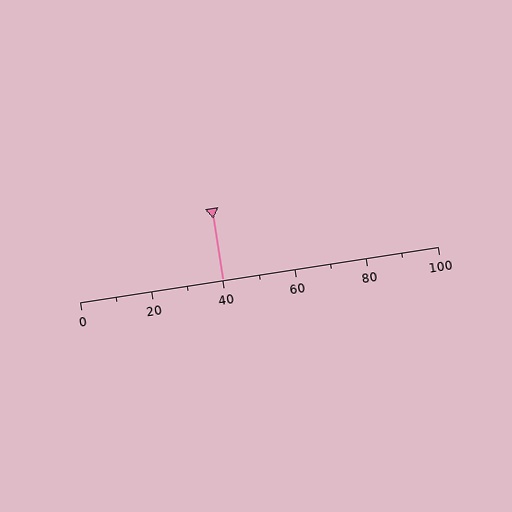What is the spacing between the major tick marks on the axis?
The major ticks are spaced 20 apart.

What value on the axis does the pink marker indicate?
The marker indicates approximately 40.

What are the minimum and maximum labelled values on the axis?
The axis runs from 0 to 100.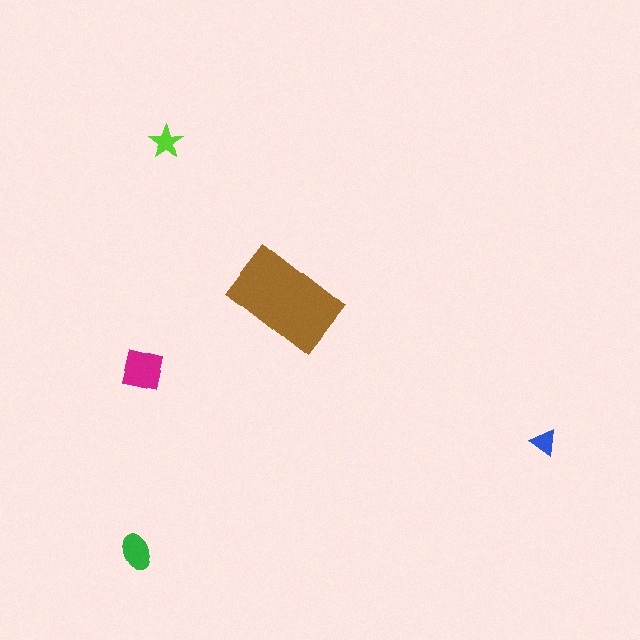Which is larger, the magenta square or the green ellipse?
The magenta square.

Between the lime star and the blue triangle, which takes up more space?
The lime star.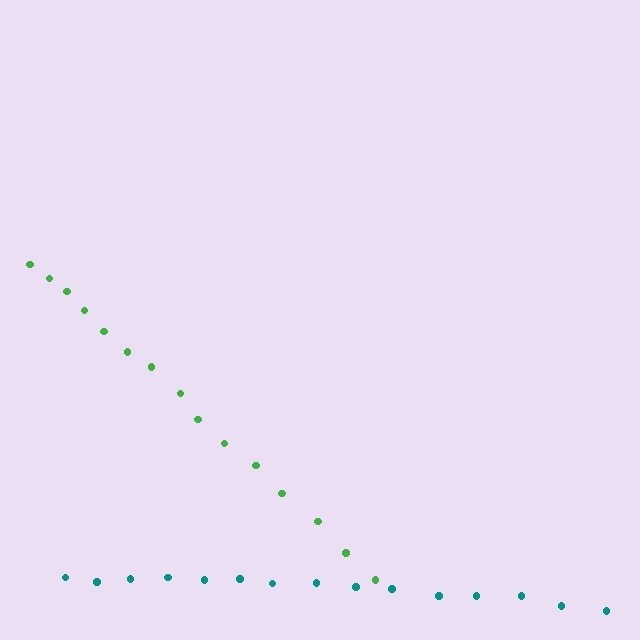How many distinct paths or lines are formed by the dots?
There are 2 distinct paths.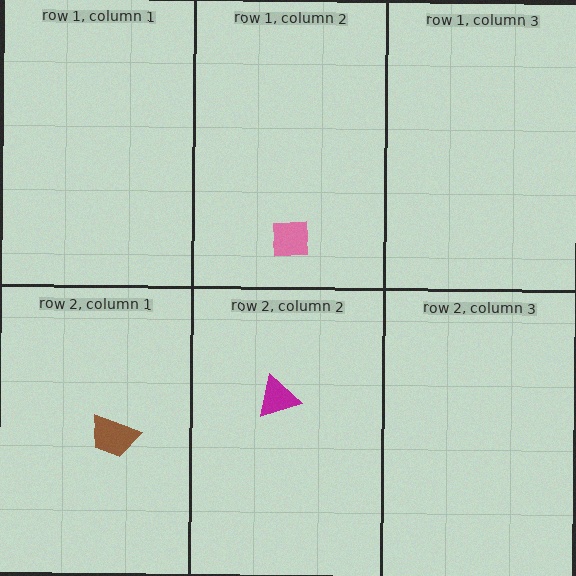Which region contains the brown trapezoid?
The row 2, column 1 region.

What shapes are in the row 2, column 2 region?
The magenta triangle.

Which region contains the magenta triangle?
The row 2, column 2 region.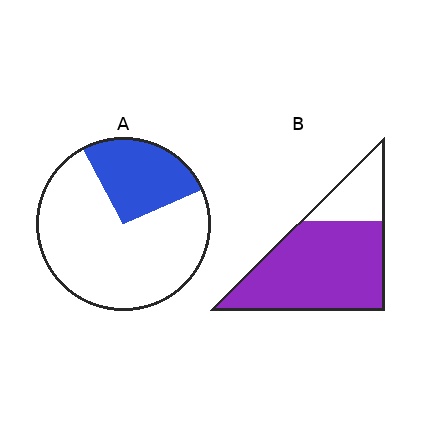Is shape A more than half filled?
No.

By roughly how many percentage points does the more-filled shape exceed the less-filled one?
By roughly 50 percentage points (B over A).